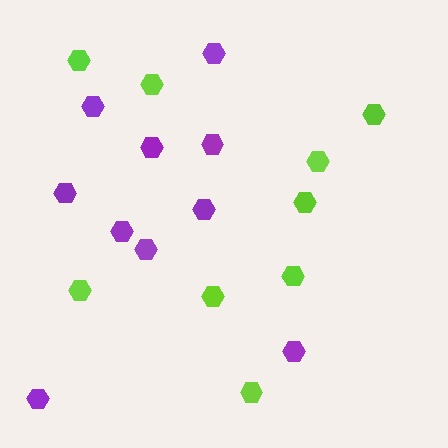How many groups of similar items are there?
There are 2 groups: one group of purple hexagons (10) and one group of lime hexagons (9).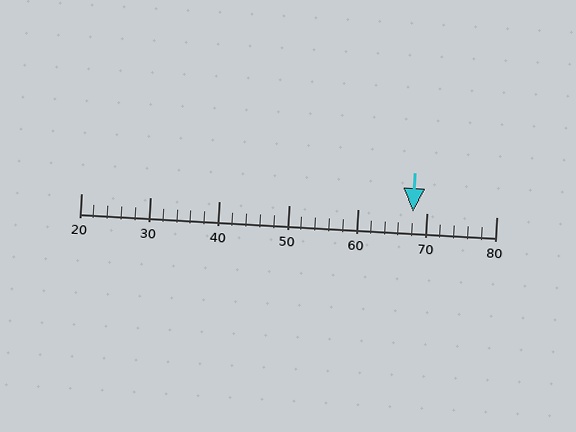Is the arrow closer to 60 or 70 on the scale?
The arrow is closer to 70.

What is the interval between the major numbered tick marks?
The major tick marks are spaced 10 units apart.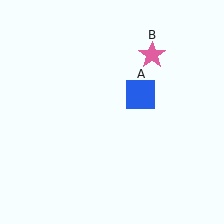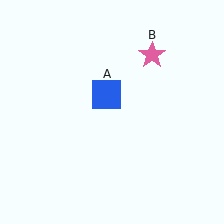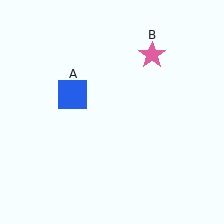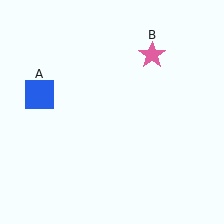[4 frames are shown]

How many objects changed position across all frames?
1 object changed position: blue square (object A).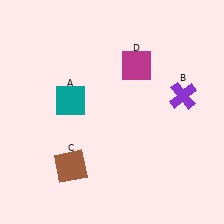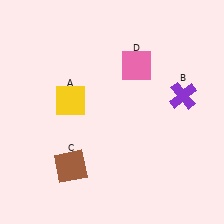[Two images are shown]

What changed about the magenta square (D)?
In Image 1, D is magenta. In Image 2, it changed to pink.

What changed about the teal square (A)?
In Image 1, A is teal. In Image 2, it changed to yellow.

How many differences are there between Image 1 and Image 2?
There are 2 differences between the two images.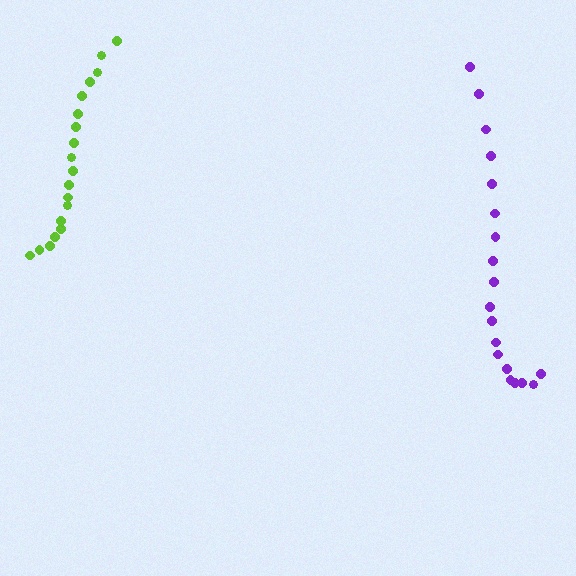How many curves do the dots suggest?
There are 2 distinct paths.